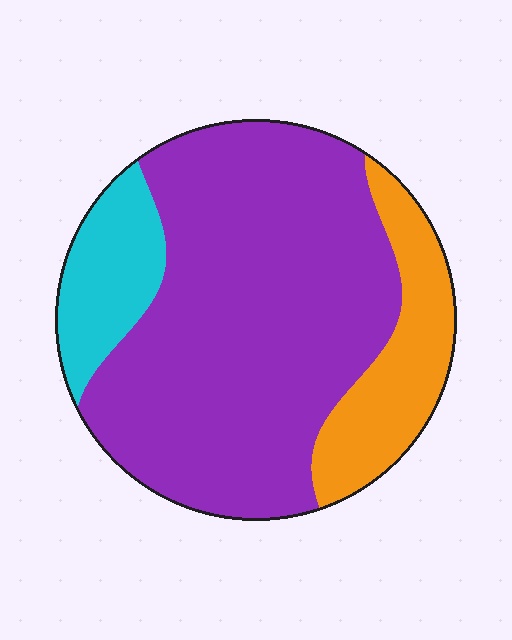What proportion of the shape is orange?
Orange covers around 20% of the shape.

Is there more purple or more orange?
Purple.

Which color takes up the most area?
Purple, at roughly 70%.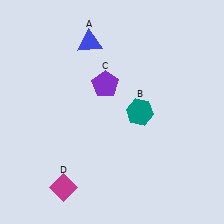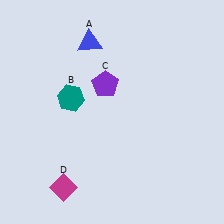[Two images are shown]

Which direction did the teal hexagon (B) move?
The teal hexagon (B) moved left.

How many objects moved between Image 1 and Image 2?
1 object moved between the two images.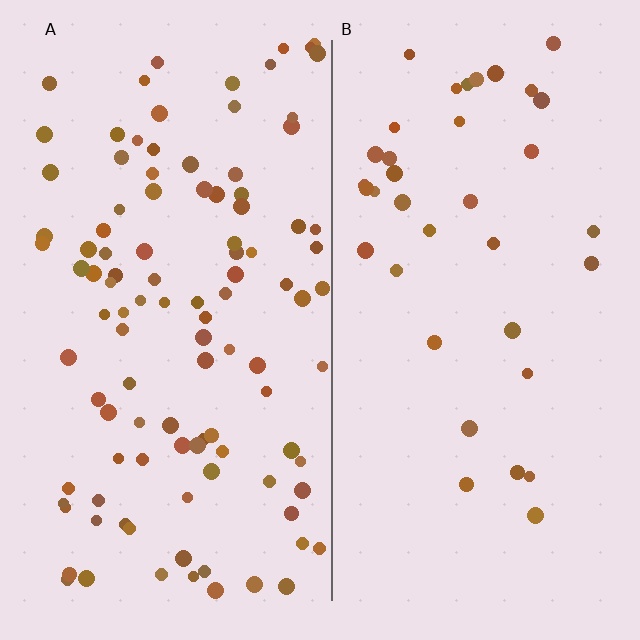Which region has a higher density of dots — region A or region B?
A (the left).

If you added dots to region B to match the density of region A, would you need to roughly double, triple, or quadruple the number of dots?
Approximately triple.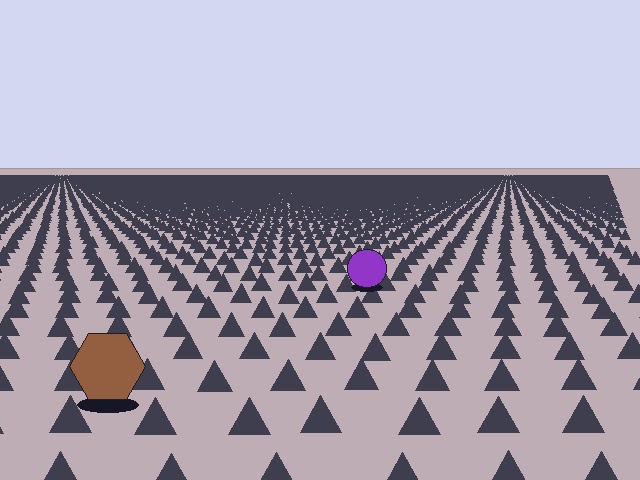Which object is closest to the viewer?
The brown hexagon is closest. The texture marks near it are larger and more spread out.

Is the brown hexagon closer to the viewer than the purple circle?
Yes. The brown hexagon is closer — you can tell from the texture gradient: the ground texture is coarser near it.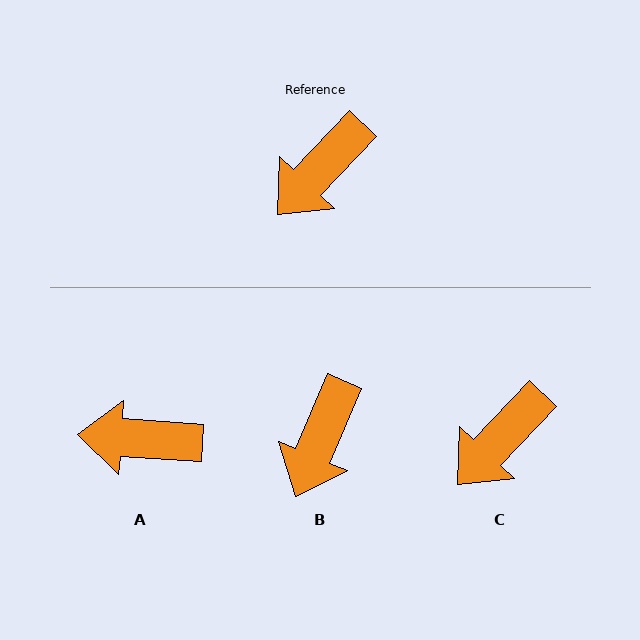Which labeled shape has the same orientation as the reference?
C.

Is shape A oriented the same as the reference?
No, it is off by about 50 degrees.